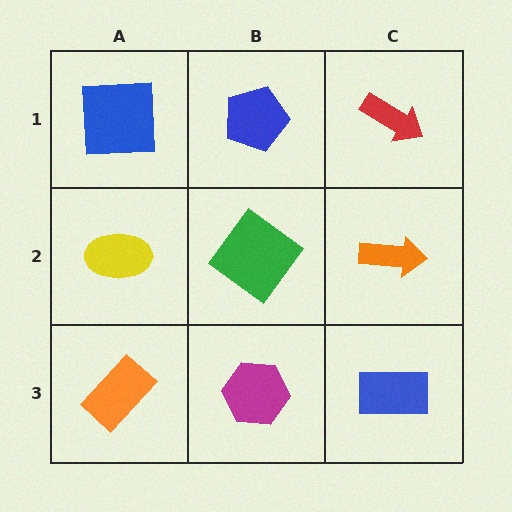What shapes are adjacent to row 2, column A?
A blue square (row 1, column A), an orange rectangle (row 3, column A), a green diamond (row 2, column B).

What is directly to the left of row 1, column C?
A blue pentagon.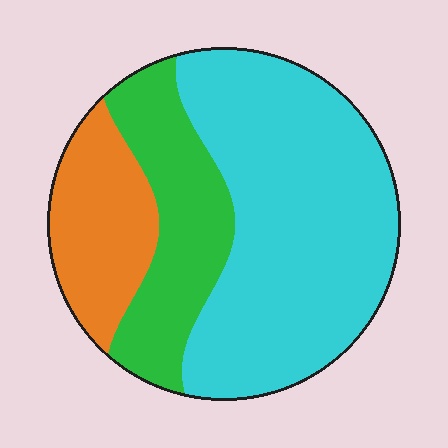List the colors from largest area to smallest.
From largest to smallest: cyan, green, orange.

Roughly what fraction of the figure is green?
Green covers 24% of the figure.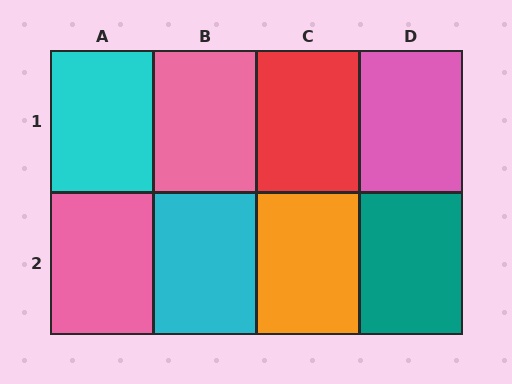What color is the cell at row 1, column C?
Red.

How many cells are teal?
1 cell is teal.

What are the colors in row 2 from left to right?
Pink, cyan, orange, teal.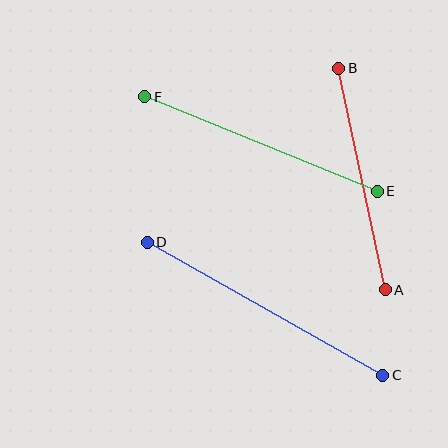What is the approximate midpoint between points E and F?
The midpoint is at approximately (261, 144) pixels.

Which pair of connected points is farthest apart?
Points C and D are farthest apart.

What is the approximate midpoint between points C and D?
The midpoint is at approximately (265, 309) pixels.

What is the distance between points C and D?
The distance is approximately 271 pixels.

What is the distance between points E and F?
The distance is approximately 251 pixels.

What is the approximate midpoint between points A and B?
The midpoint is at approximately (362, 179) pixels.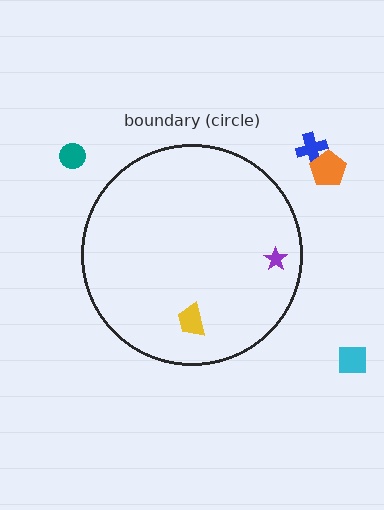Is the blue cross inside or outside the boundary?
Outside.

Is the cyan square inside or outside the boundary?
Outside.